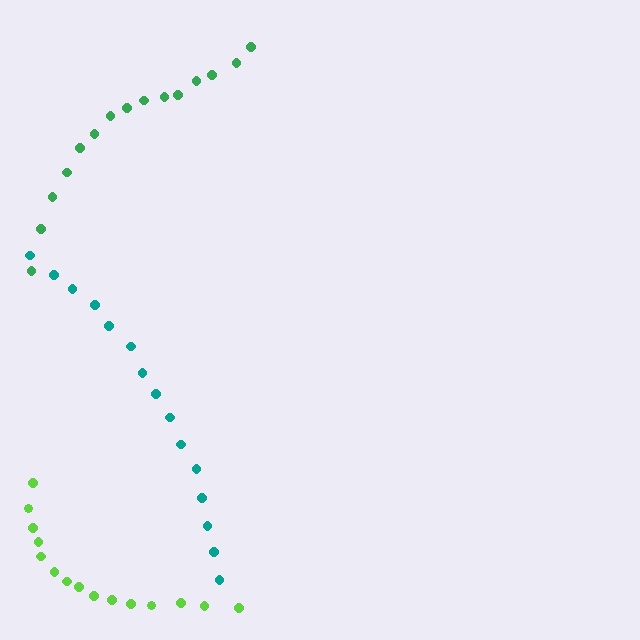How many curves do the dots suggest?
There are 3 distinct paths.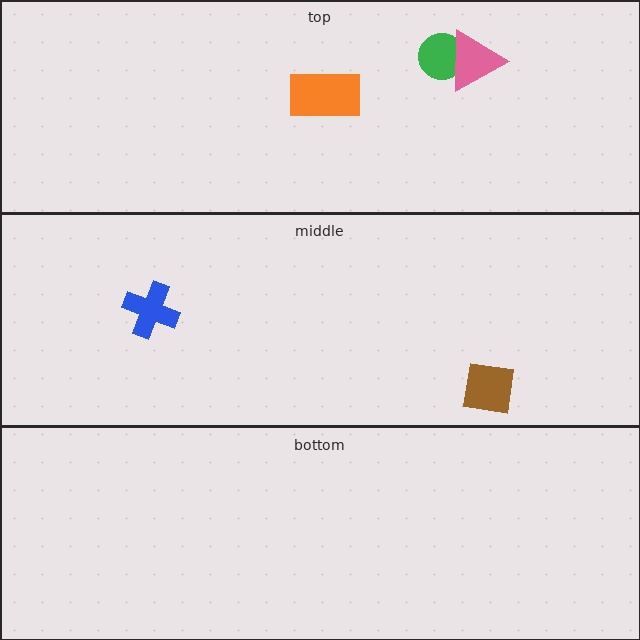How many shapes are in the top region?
3.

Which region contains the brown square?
The middle region.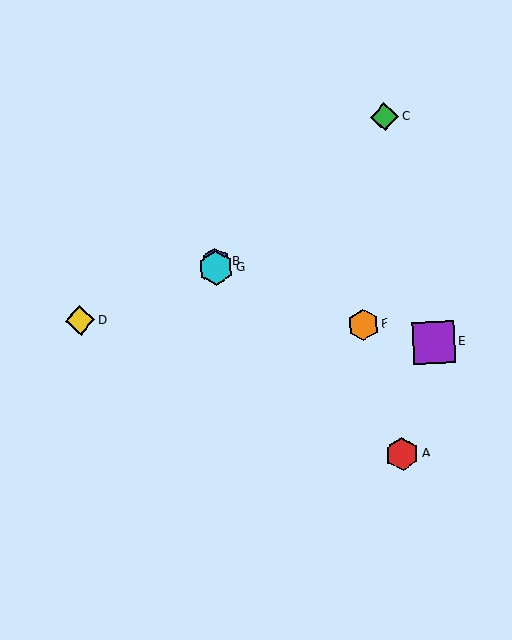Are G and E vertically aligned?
No, G is at x≈216 and E is at x≈434.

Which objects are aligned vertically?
Objects B, G are aligned vertically.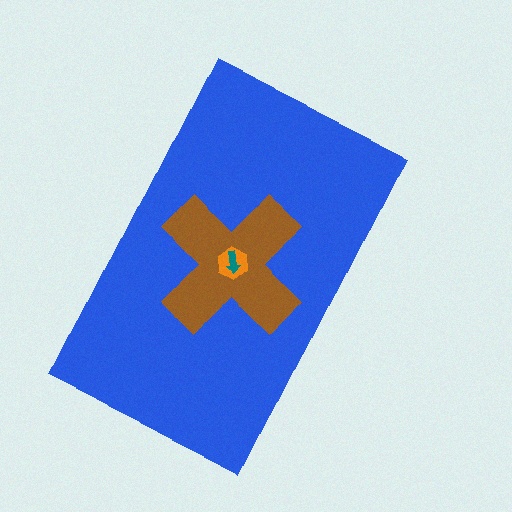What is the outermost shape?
The blue rectangle.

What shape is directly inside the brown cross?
The orange hexagon.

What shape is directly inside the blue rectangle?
The brown cross.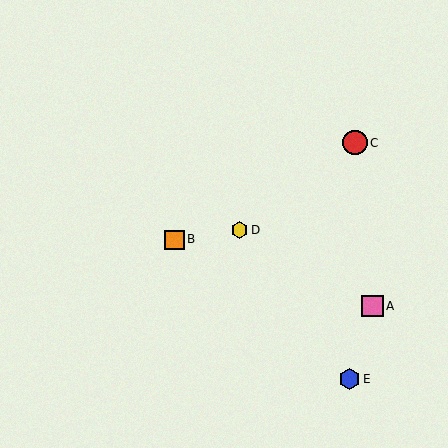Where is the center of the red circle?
The center of the red circle is at (355, 143).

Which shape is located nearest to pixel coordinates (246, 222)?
The yellow hexagon (labeled D) at (240, 230) is nearest to that location.